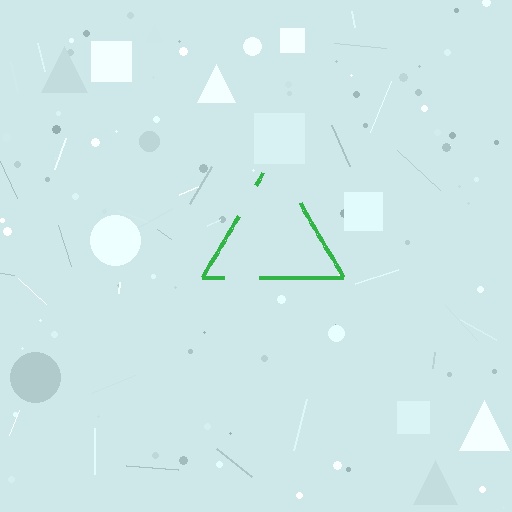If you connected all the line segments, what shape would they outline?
They would outline a triangle.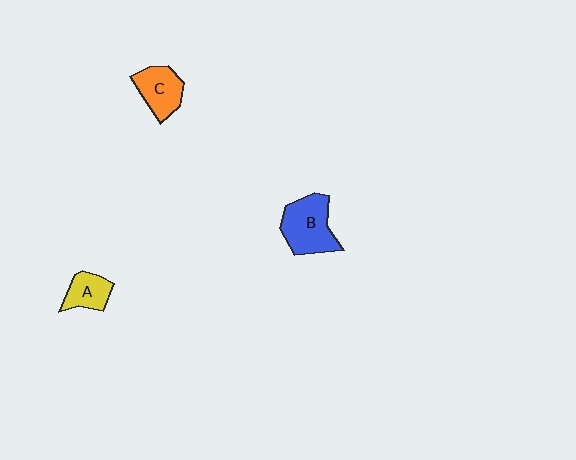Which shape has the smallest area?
Shape A (yellow).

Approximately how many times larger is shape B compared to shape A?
Approximately 1.8 times.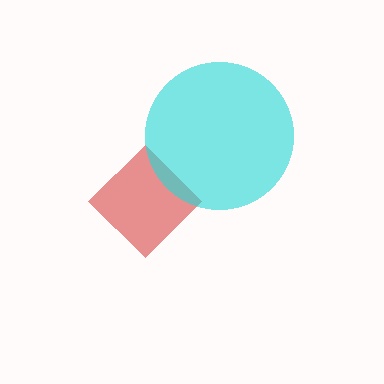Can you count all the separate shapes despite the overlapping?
Yes, there are 2 separate shapes.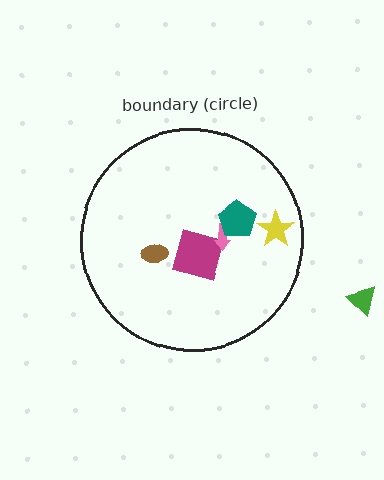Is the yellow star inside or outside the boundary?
Inside.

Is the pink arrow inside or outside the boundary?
Inside.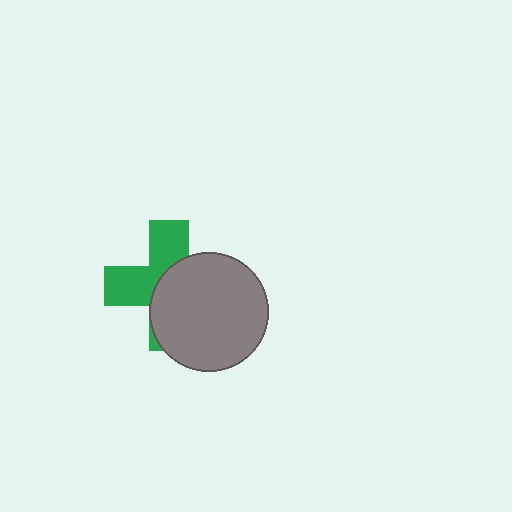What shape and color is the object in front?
The object in front is a gray circle.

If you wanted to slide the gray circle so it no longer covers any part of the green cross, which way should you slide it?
Slide it toward the lower-right — that is the most direct way to separate the two shapes.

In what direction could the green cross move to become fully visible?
The green cross could move toward the upper-left. That would shift it out from behind the gray circle entirely.